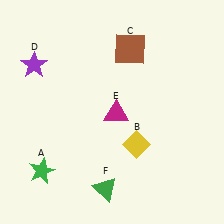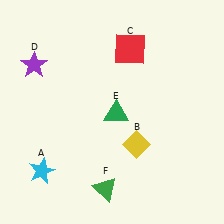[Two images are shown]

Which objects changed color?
A changed from green to cyan. C changed from brown to red. E changed from magenta to green.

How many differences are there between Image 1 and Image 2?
There are 3 differences between the two images.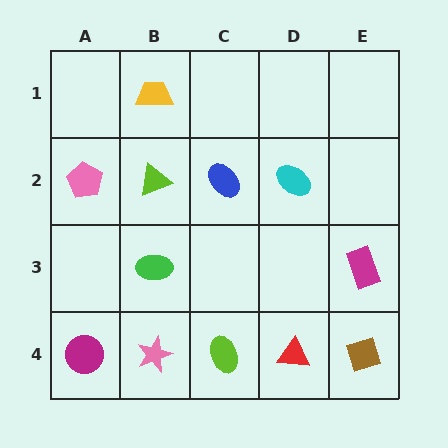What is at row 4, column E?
A brown diamond.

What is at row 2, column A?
A pink pentagon.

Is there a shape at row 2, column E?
No, that cell is empty.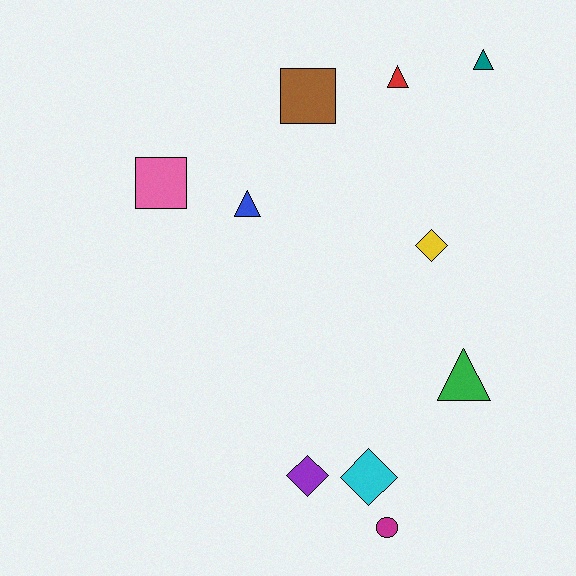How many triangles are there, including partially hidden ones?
There are 4 triangles.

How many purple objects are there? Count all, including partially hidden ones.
There is 1 purple object.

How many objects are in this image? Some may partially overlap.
There are 10 objects.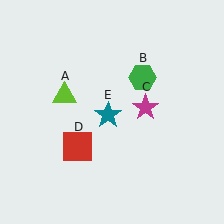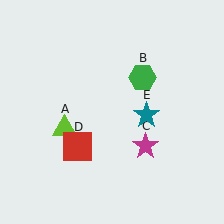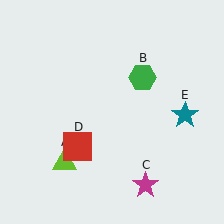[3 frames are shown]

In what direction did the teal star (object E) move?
The teal star (object E) moved right.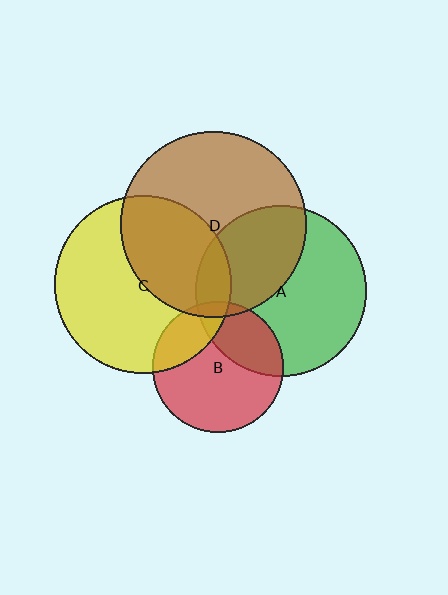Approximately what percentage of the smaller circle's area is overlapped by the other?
Approximately 5%.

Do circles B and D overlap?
Yes.